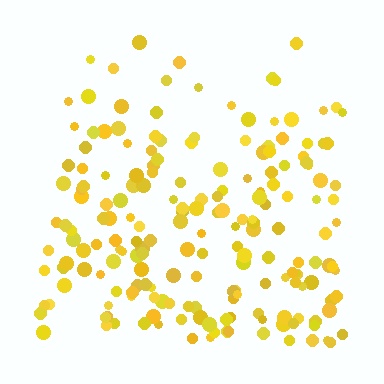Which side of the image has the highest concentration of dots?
The bottom.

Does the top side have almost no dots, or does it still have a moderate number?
Still a moderate number, just noticeably fewer than the bottom.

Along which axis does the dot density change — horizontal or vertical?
Vertical.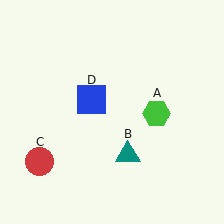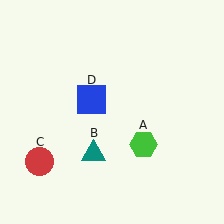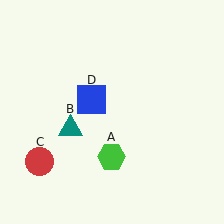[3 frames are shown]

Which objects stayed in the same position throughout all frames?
Red circle (object C) and blue square (object D) remained stationary.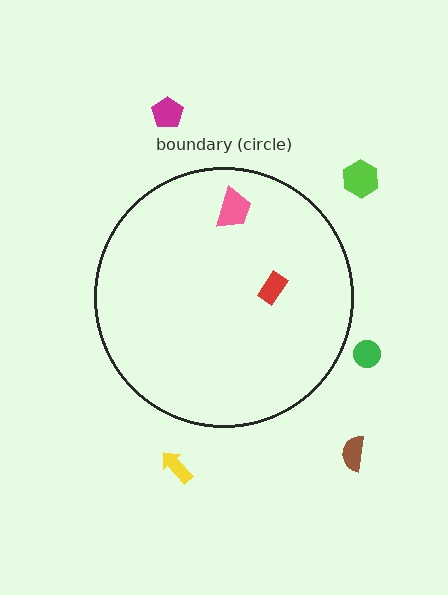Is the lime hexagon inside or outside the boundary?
Outside.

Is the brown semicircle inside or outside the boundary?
Outside.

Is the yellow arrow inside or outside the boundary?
Outside.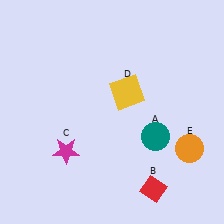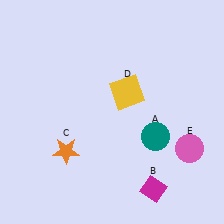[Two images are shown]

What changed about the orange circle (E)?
In Image 1, E is orange. In Image 2, it changed to pink.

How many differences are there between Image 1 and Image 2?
There are 3 differences between the two images.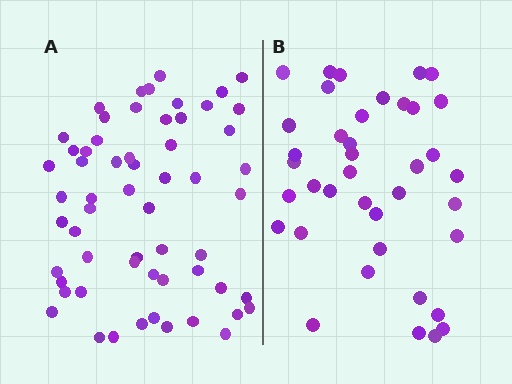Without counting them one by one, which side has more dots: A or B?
Region A (the left region) has more dots.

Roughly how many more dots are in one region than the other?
Region A has approximately 20 more dots than region B.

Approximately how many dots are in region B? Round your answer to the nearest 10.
About 40 dots. (The exact count is 39, which rounds to 40.)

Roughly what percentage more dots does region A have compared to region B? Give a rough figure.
About 50% more.